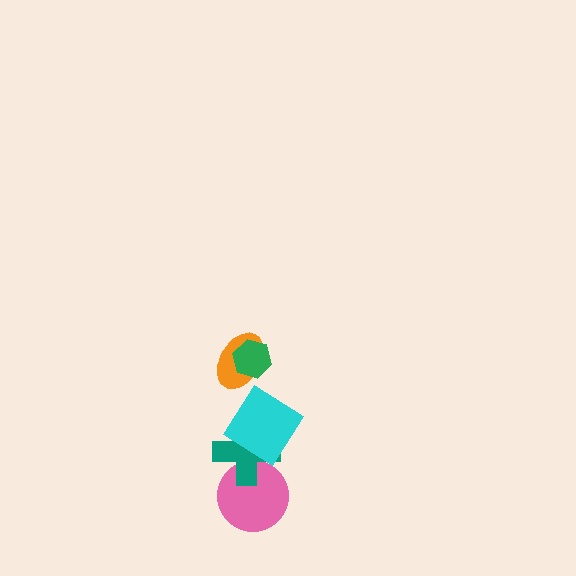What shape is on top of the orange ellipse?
The green hexagon is on top of the orange ellipse.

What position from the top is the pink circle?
The pink circle is 5th from the top.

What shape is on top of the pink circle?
The teal cross is on top of the pink circle.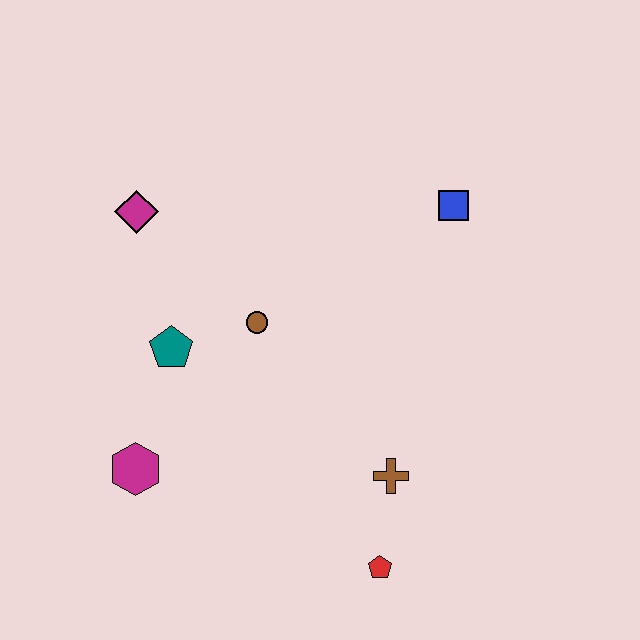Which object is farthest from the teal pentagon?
The blue square is farthest from the teal pentagon.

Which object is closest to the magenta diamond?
The teal pentagon is closest to the magenta diamond.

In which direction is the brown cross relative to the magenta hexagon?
The brown cross is to the right of the magenta hexagon.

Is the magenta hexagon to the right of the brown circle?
No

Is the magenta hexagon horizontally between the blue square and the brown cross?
No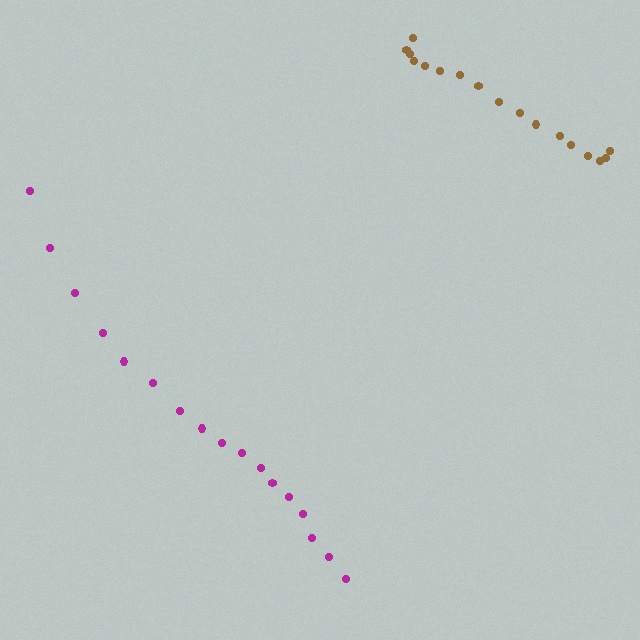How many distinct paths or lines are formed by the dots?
There are 2 distinct paths.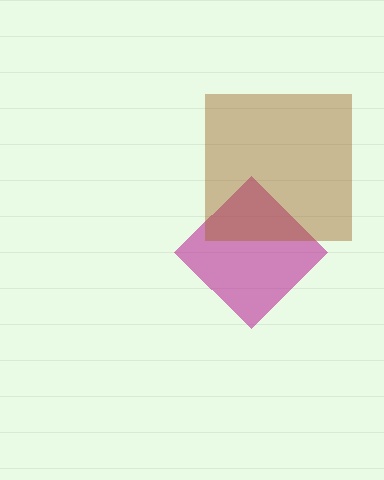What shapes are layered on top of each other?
The layered shapes are: a magenta diamond, a brown square.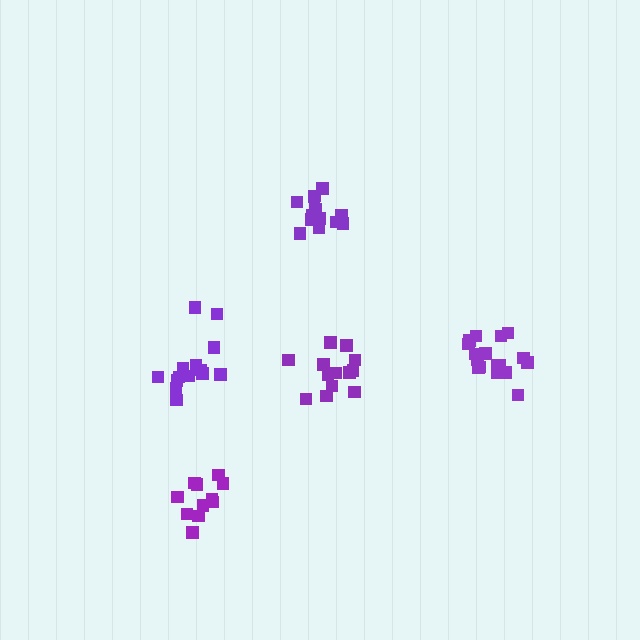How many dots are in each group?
Group 1: 17 dots, Group 2: 14 dots, Group 3: 13 dots, Group 4: 13 dots, Group 5: 11 dots (68 total).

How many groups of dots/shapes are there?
There are 5 groups.